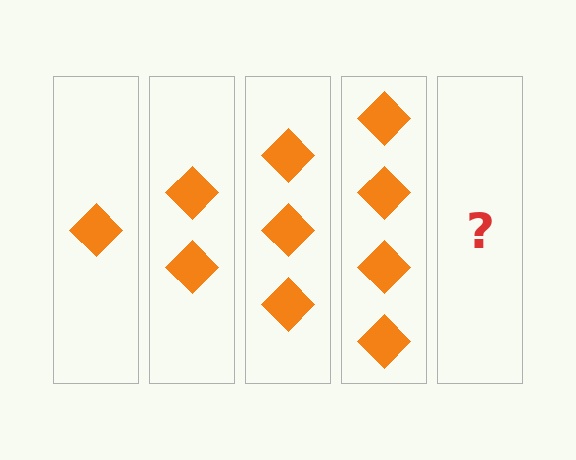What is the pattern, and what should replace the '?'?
The pattern is that each step adds one more diamond. The '?' should be 5 diamonds.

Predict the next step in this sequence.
The next step is 5 diamonds.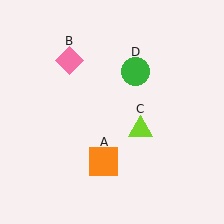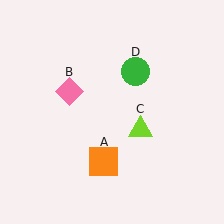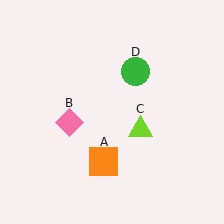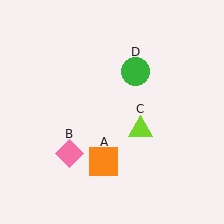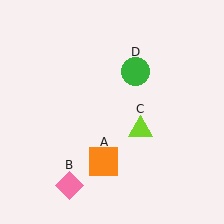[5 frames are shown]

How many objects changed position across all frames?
1 object changed position: pink diamond (object B).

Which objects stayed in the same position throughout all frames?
Orange square (object A) and lime triangle (object C) and green circle (object D) remained stationary.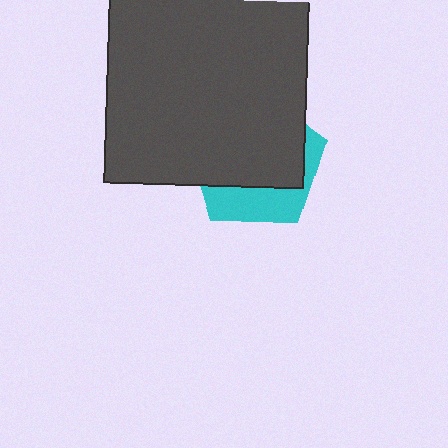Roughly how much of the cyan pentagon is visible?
A small part of it is visible (roughly 31%).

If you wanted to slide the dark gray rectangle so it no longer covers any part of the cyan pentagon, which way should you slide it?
Slide it up — that is the most direct way to separate the two shapes.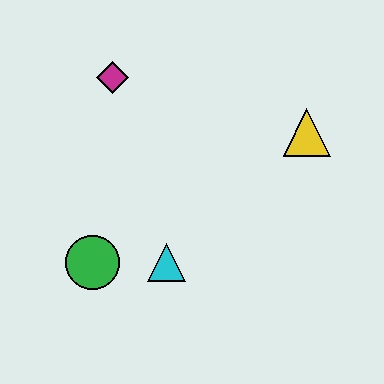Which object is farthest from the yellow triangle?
The green circle is farthest from the yellow triangle.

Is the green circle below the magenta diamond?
Yes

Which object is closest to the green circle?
The cyan triangle is closest to the green circle.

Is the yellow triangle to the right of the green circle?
Yes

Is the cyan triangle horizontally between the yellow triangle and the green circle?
Yes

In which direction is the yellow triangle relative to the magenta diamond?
The yellow triangle is to the right of the magenta diamond.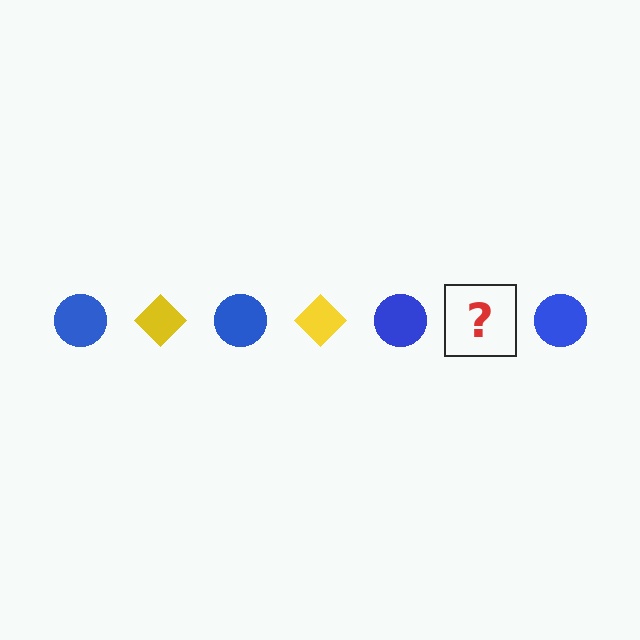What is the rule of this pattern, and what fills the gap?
The rule is that the pattern alternates between blue circle and yellow diamond. The gap should be filled with a yellow diamond.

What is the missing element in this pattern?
The missing element is a yellow diamond.